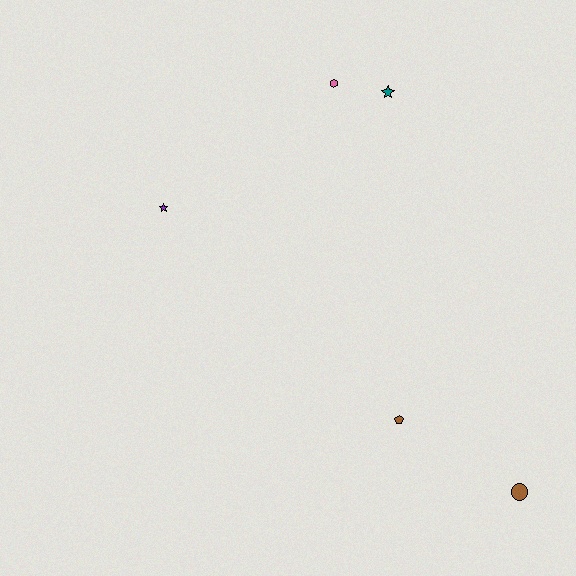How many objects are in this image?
There are 5 objects.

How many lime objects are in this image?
There are no lime objects.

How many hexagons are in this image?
There is 1 hexagon.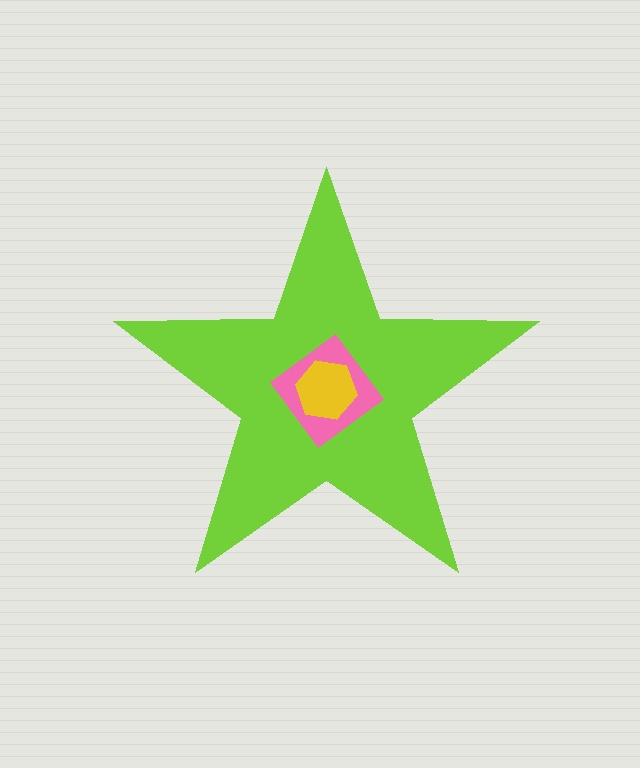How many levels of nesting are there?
3.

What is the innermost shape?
The yellow hexagon.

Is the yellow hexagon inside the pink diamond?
Yes.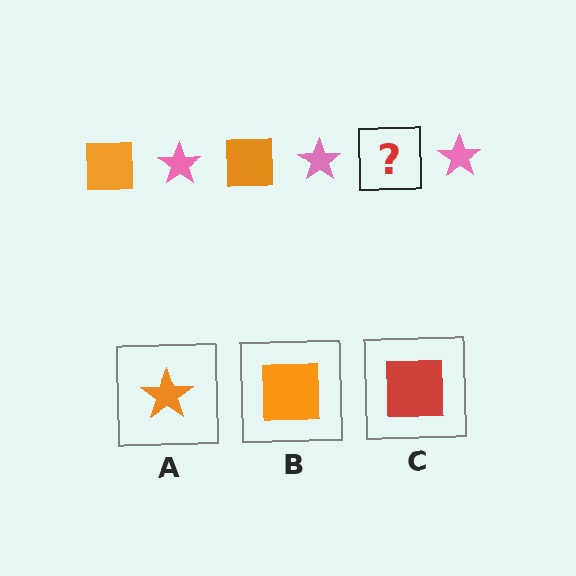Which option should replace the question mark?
Option B.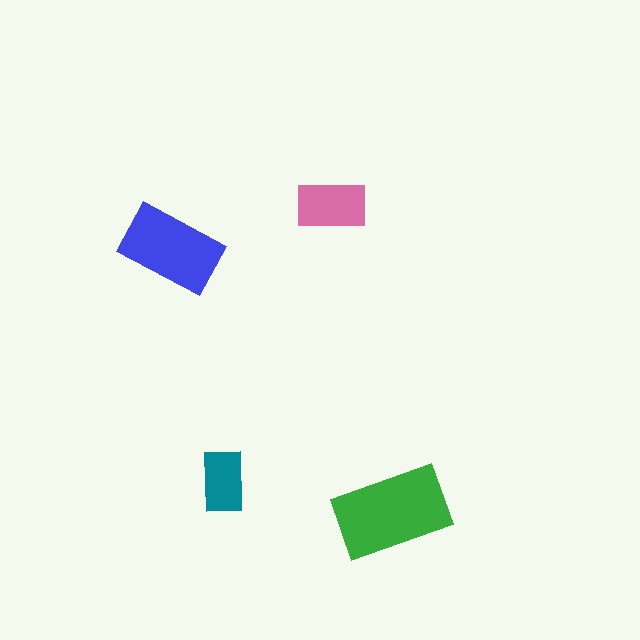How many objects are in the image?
There are 4 objects in the image.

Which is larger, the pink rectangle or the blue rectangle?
The blue one.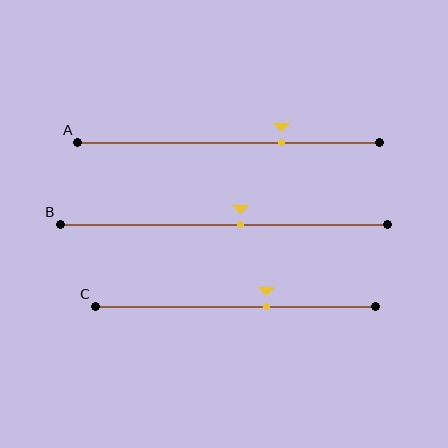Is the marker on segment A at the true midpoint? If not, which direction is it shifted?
No, the marker on segment A is shifted to the right by about 18% of the segment length.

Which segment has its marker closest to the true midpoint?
Segment B has its marker closest to the true midpoint.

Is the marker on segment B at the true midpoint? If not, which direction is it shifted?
No, the marker on segment B is shifted to the right by about 5% of the segment length.